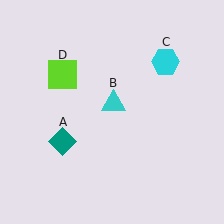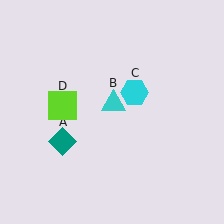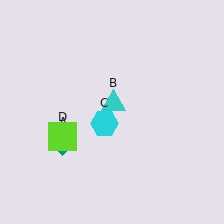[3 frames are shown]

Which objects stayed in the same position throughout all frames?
Teal diamond (object A) and cyan triangle (object B) remained stationary.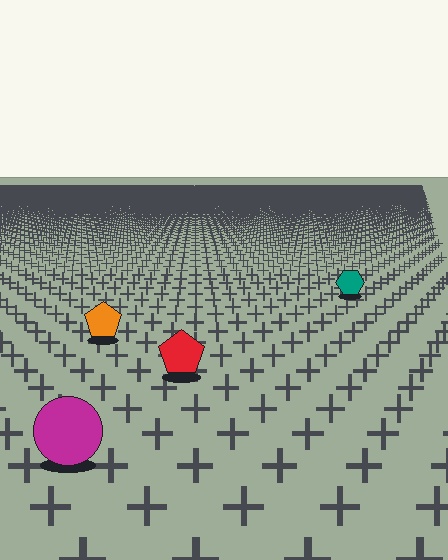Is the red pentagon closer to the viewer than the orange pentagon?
Yes. The red pentagon is closer — you can tell from the texture gradient: the ground texture is coarser near it.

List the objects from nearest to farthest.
From nearest to farthest: the magenta circle, the red pentagon, the orange pentagon, the teal hexagon.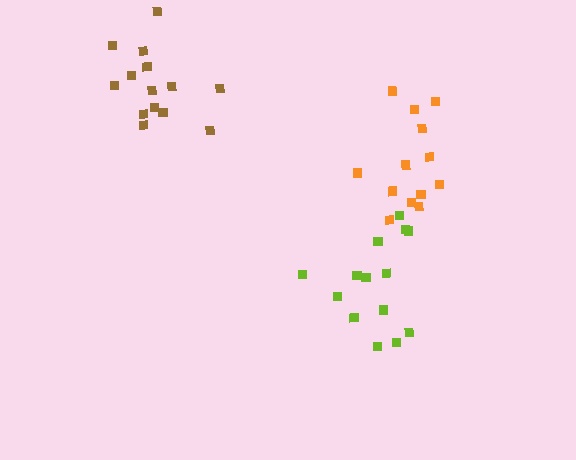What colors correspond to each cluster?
The clusters are colored: orange, brown, lime.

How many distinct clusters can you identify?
There are 3 distinct clusters.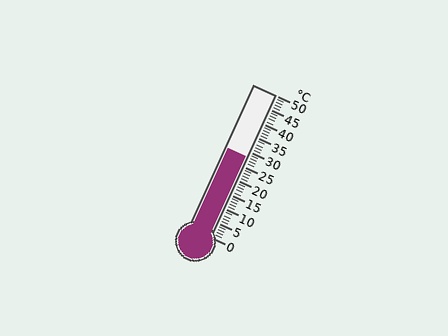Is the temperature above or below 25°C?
The temperature is above 25°C.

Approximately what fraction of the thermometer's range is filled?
The thermometer is filled to approximately 55% of its range.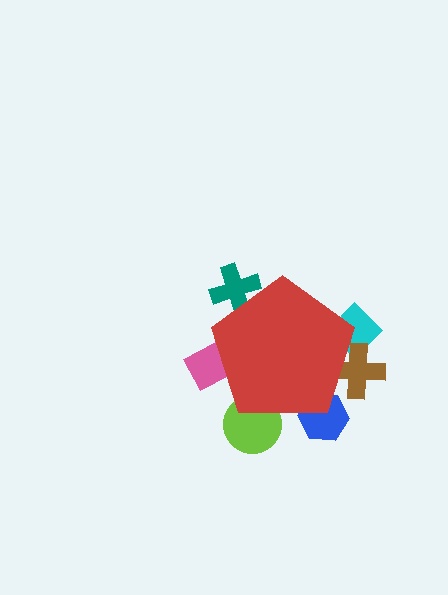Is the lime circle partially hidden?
Yes, the lime circle is partially hidden behind the red pentagon.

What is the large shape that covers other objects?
A red pentagon.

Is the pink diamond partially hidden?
Yes, the pink diamond is partially hidden behind the red pentagon.